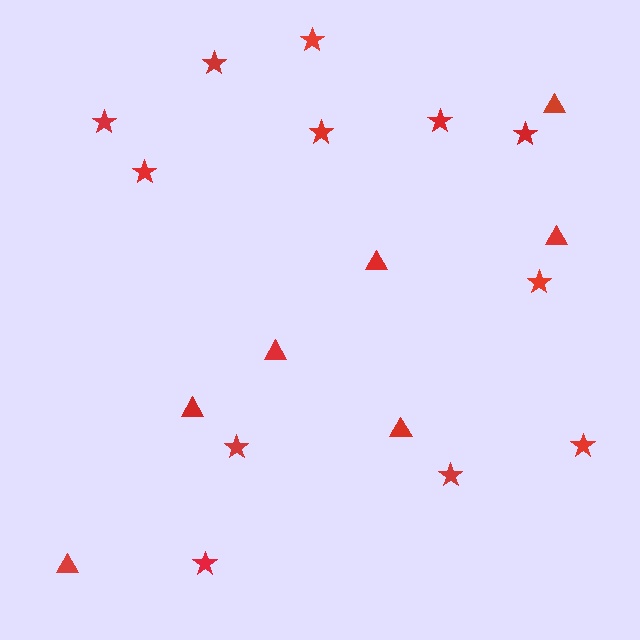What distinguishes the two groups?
There are 2 groups: one group of stars (12) and one group of triangles (7).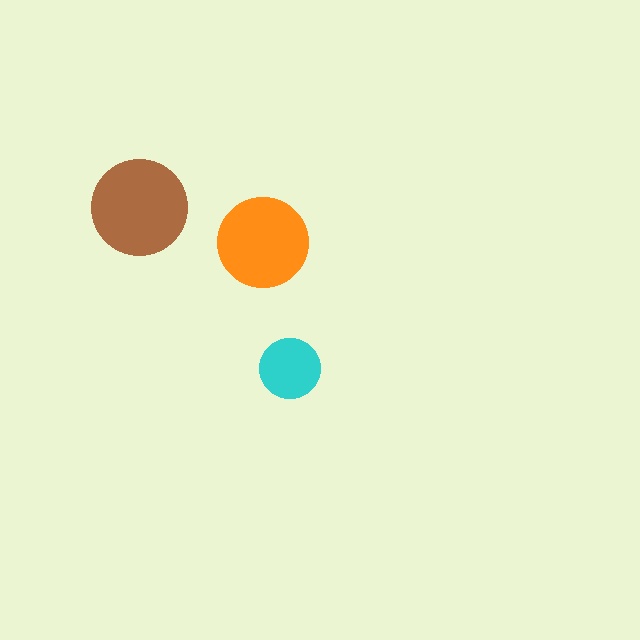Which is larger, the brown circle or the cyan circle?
The brown one.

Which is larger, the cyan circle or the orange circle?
The orange one.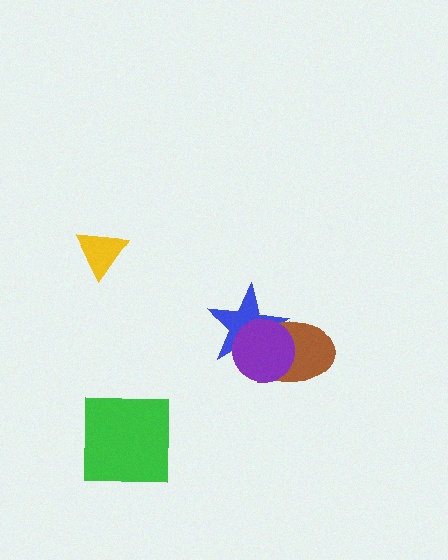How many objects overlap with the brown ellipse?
2 objects overlap with the brown ellipse.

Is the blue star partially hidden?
Yes, it is partially covered by another shape.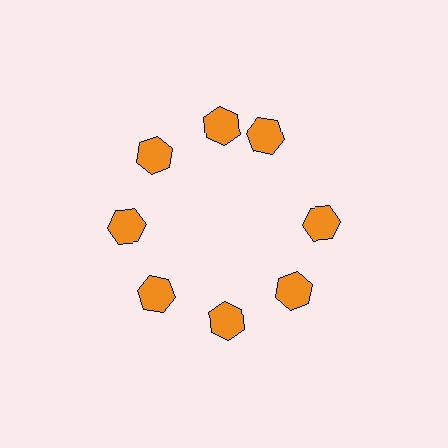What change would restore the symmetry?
The symmetry would be restored by rotating it back into even spacing with its neighbors so that all 8 hexagons sit at equal angles and equal distance from the center.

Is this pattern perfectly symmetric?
No. The 8 orange hexagons are arranged in a ring, but one element near the 2 o'clock position is rotated out of alignment along the ring, breaking the 8-fold rotational symmetry.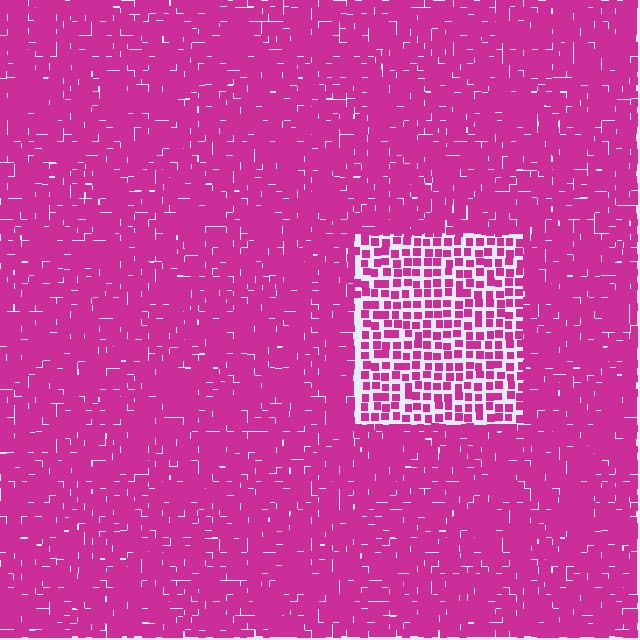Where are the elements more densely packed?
The elements are more densely packed outside the rectangle boundary.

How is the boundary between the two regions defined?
The boundary is defined by a change in element density (approximately 2.1x ratio). All elements are the same color, size, and shape.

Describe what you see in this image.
The image contains small magenta elements arranged at two different densities. A rectangle-shaped region is visible where the elements are less densely packed than the surrounding area.